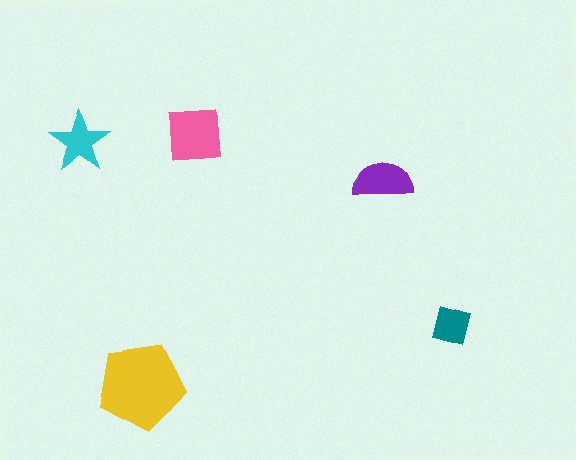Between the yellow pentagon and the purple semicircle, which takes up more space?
The yellow pentagon.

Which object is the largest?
The yellow pentagon.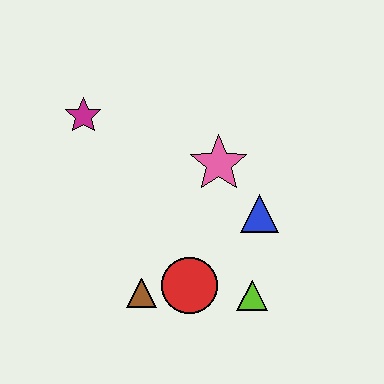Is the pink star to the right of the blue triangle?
No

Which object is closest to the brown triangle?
The red circle is closest to the brown triangle.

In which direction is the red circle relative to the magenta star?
The red circle is below the magenta star.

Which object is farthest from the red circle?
The magenta star is farthest from the red circle.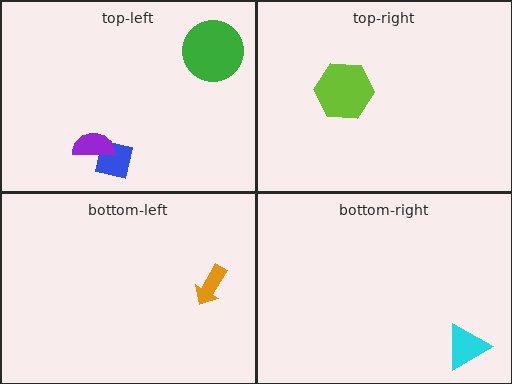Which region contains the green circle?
The top-left region.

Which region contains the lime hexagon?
The top-right region.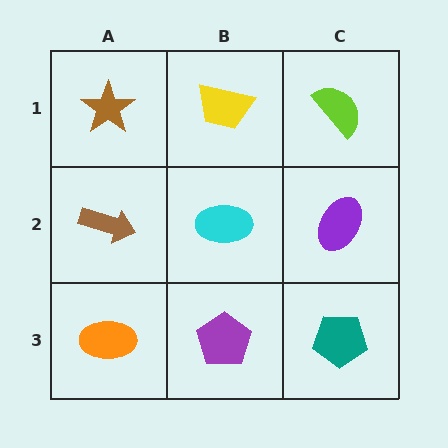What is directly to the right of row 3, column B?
A teal pentagon.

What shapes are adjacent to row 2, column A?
A brown star (row 1, column A), an orange ellipse (row 3, column A), a cyan ellipse (row 2, column B).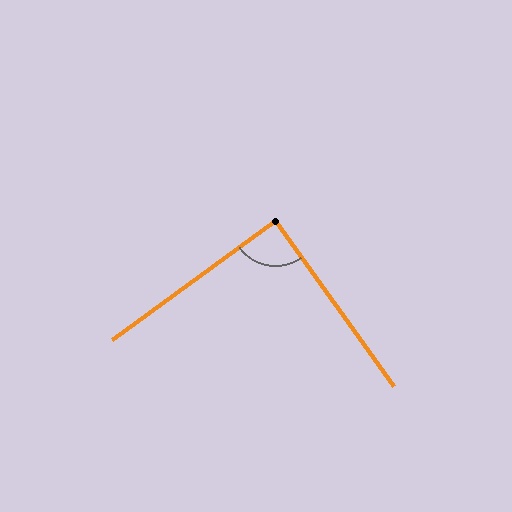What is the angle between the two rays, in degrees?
Approximately 89 degrees.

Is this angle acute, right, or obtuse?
It is approximately a right angle.